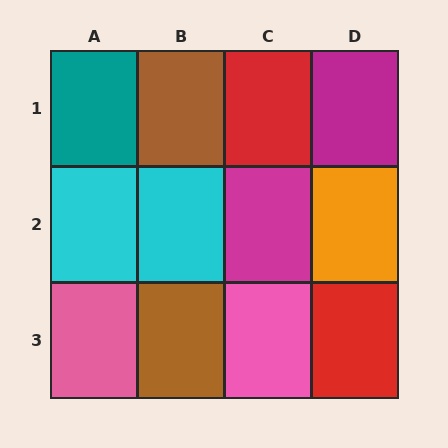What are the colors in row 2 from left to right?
Cyan, cyan, magenta, orange.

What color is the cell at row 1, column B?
Brown.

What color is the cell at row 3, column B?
Brown.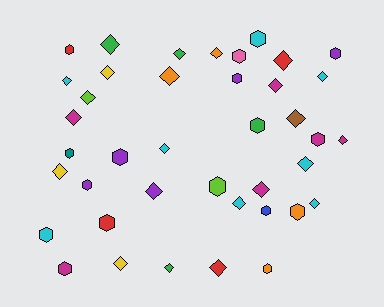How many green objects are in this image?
There are 4 green objects.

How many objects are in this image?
There are 40 objects.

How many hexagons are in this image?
There are 17 hexagons.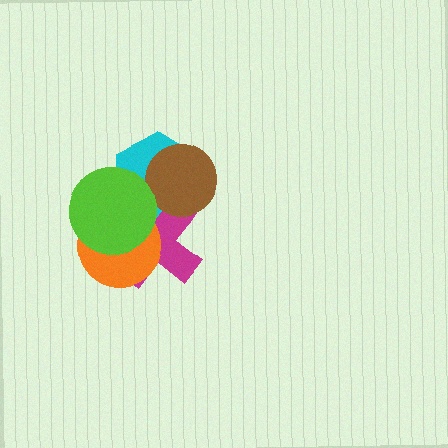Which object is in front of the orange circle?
The lime circle is in front of the orange circle.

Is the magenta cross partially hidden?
Yes, it is partially covered by another shape.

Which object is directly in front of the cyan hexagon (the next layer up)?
The magenta cross is directly in front of the cyan hexagon.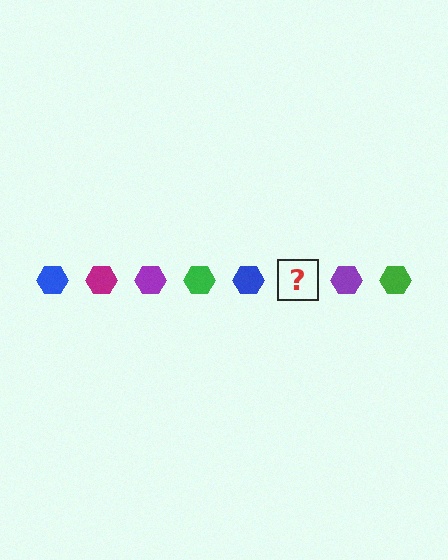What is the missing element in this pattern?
The missing element is a magenta hexagon.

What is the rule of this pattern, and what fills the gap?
The rule is that the pattern cycles through blue, magenta, purple, green hexagons. The gap should be filled with a magenta hexagon.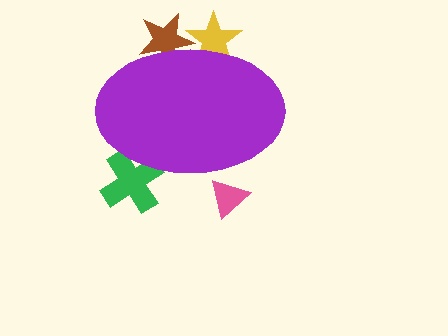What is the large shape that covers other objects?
A purple ellipse.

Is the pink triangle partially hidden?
Yes, the pink triangle is partially hidden behind the purple ellipse.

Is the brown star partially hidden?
Yes, the brown star is partially hidden behind the purple ellipse.